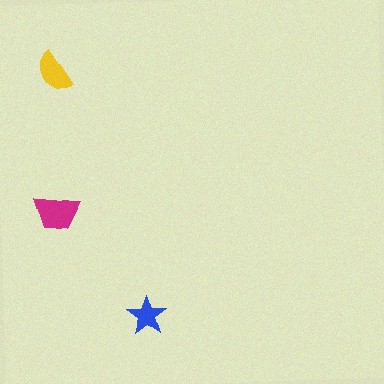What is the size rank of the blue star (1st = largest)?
3rd.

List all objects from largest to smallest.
The magenta trapezoid, the yellow semicircle, the blue star.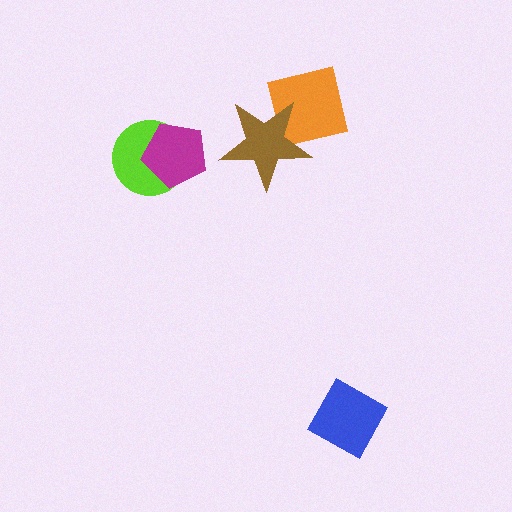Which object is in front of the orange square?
The brown star is in front of the orange square.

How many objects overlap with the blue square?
0 objects overlap with the blue square.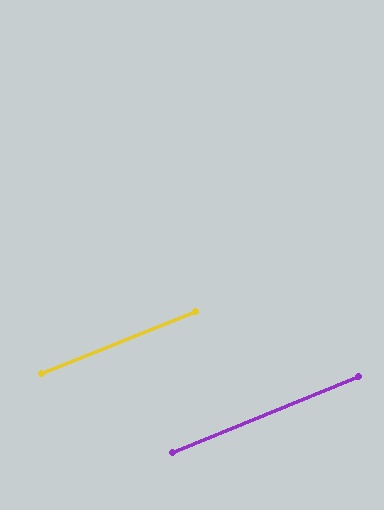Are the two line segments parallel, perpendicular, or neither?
Parallel — their directions differ by only 0.1°.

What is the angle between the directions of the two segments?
Approximately 0 degrees.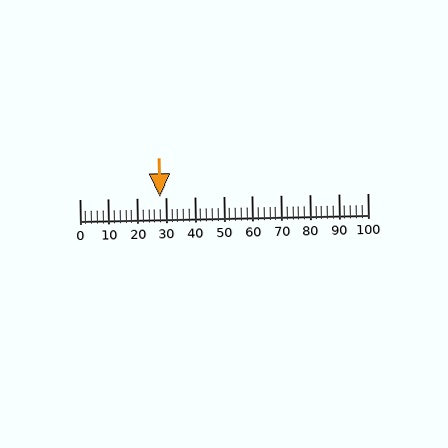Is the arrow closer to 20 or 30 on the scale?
The arrow is closer to 30.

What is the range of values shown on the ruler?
The ruler shows values from 0 to 100.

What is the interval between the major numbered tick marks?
The major tick marks are spaced 10 units apart.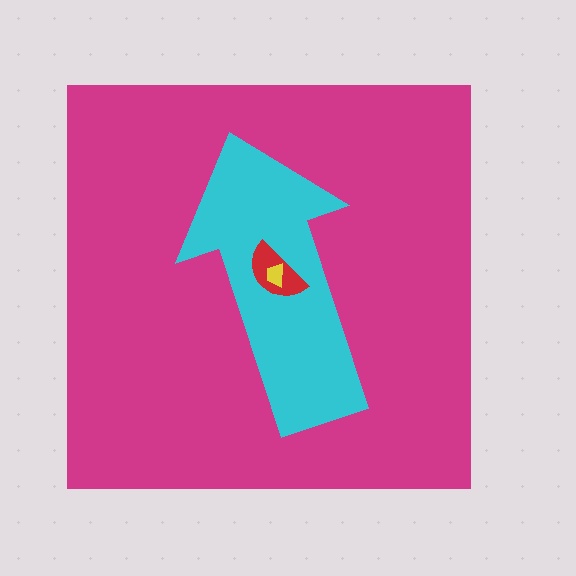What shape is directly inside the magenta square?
The cyan arrow.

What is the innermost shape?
The yellow trapezoid.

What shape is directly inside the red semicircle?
The yellow trapezoid.